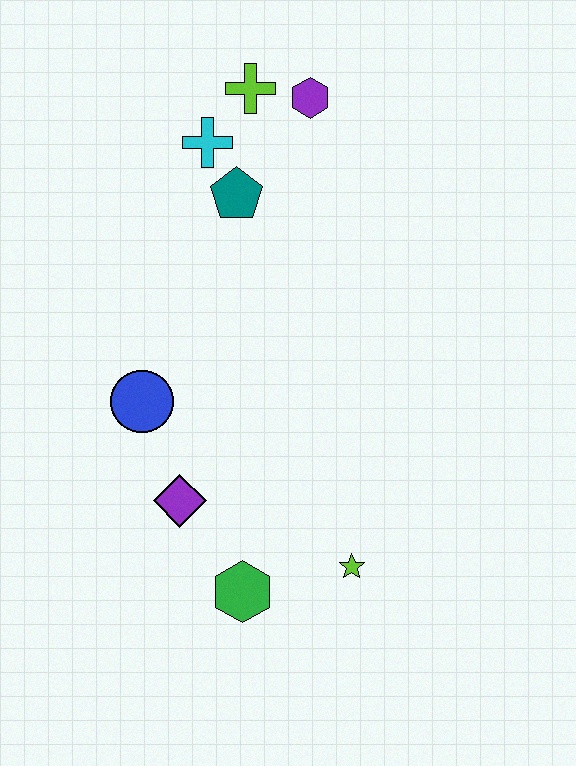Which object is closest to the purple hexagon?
The lime cross is closest to the purple hexagon.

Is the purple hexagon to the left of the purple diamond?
No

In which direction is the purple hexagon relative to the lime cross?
The purple hexagon is to the right of the lime cross.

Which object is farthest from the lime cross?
The green hexagon is farthest from the lime cross.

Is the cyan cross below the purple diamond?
No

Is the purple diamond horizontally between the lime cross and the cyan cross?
No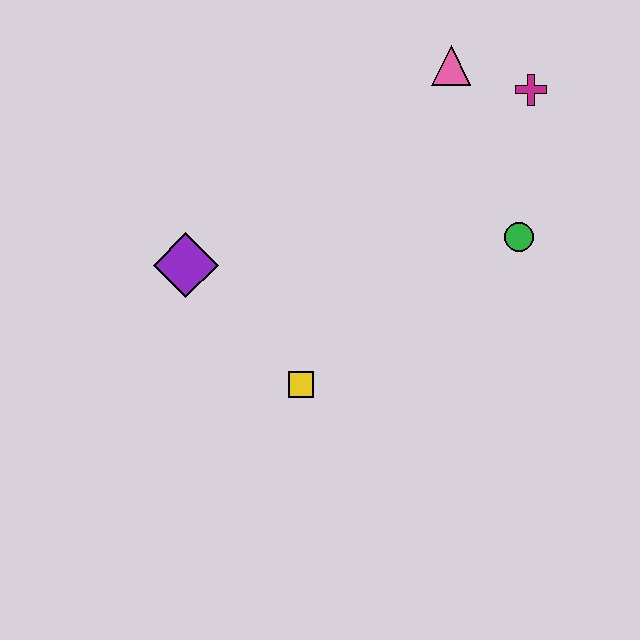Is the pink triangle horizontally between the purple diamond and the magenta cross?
Yes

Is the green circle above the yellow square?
Yes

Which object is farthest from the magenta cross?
The purple diamond is farthest from the magenta cross.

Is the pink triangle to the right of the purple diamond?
Yes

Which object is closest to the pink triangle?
The magenta cross is closest to the pink triangle.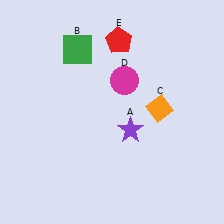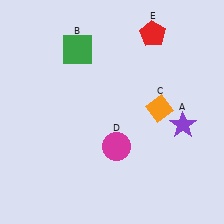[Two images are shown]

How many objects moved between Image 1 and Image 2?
3 objects moved between the two images.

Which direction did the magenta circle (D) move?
The magenta circle (D) moved down.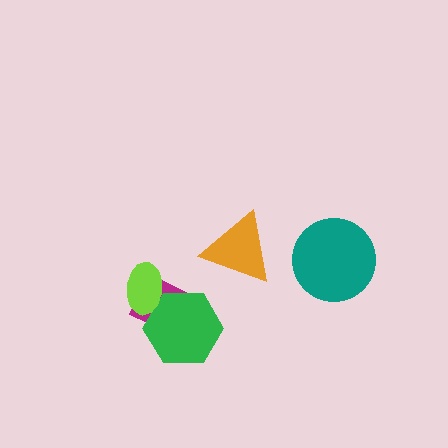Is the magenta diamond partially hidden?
Yes, it is partially covered by another shape.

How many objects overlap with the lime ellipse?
2 objects overlap with the lime ellipse.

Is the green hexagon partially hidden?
Yes, it is partially covered by another shape.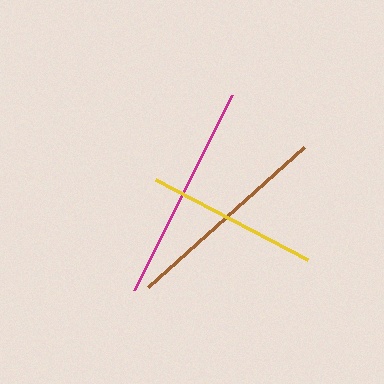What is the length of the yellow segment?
The yellow segment is approximately 172 pixels long.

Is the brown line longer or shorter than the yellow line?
The brown line is longer than the yellow line.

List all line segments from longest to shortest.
From longest to shortest: magenta, brown, yellow.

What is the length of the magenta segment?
The magenta segment is approximately 218 pixels long.